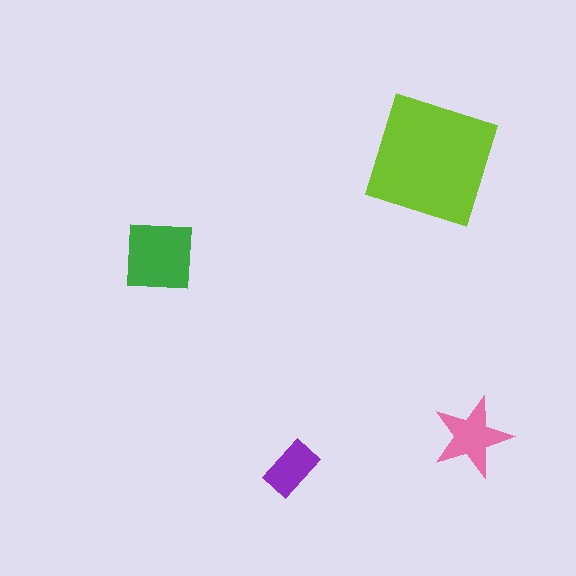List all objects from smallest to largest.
The purple rectangle, the pink star, the green square, the lime square.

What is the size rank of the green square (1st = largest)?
2nd.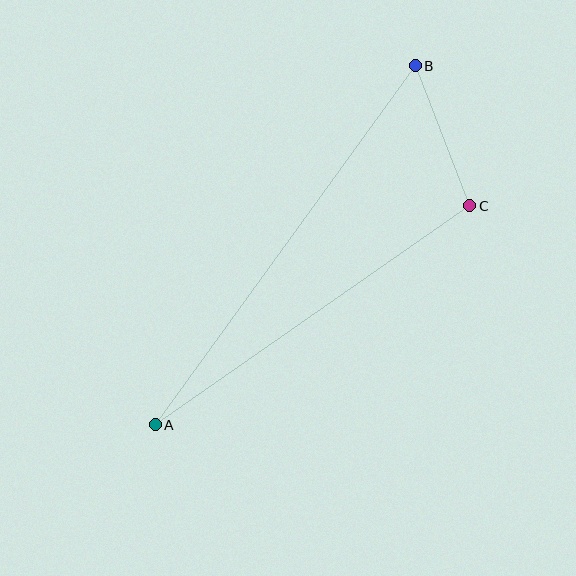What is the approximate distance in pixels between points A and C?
The distance between A and C is approximately 383 pixels.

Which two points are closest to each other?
Points B and C are closest to each other.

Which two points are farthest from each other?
Points A and B are farthest from each other.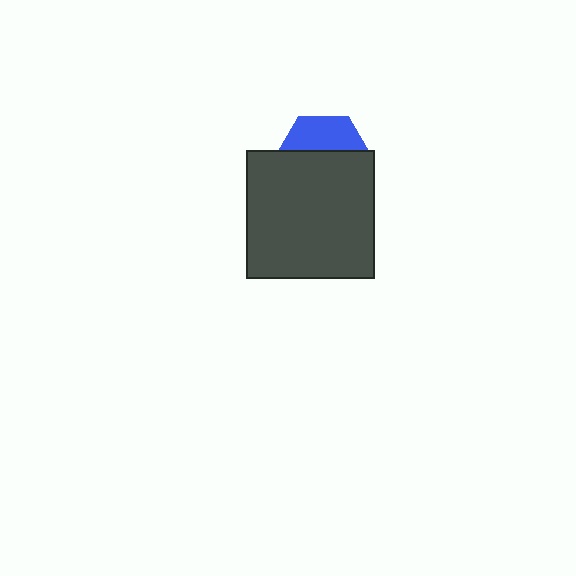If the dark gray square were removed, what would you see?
You would see the complete blue hexagon.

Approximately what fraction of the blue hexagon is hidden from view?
Roughly 64% of the blue hexagon is hidden behind the dark gray square.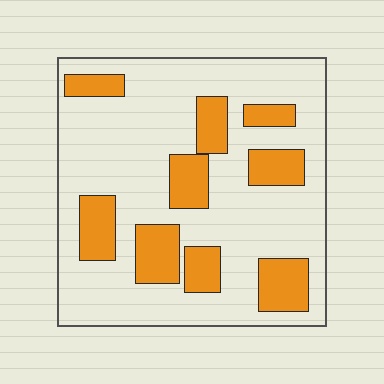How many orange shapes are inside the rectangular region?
9.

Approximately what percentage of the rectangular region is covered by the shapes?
Approximately 25%.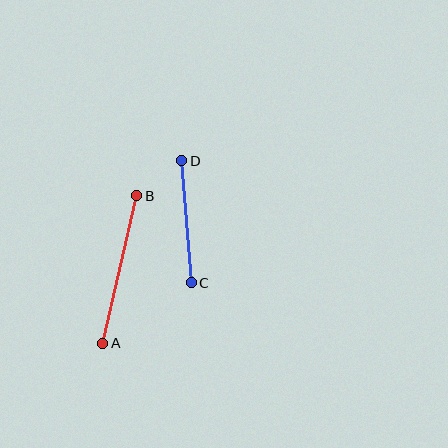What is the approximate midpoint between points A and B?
The midpoint is at approximately (120, 270) pixels.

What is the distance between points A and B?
The distance is approximately 151 pixels.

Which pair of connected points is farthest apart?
Points A and B are farthest apart.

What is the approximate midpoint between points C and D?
The midpoint is at approximately (187, 222) pixels.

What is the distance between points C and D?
The distance is approximately 122 pixels.